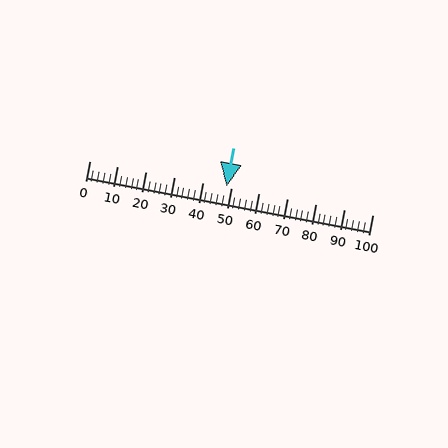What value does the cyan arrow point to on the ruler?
The cyan arrow points to approximately 48.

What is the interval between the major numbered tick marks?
The major tick marks are spaced 10 units apart.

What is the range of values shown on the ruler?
The ruler shows values from 0 to 100.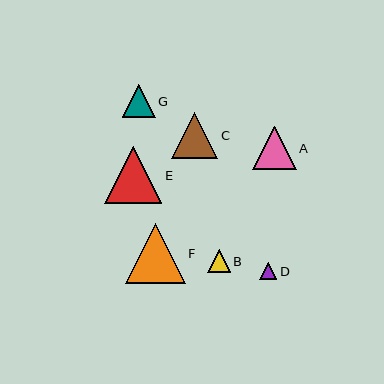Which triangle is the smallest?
Triangle D is the smallest with a size of approximately 17 pixels.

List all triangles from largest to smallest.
From largest to smallest: F, E, C, A, G, B, D.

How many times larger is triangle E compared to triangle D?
Triangle E is approximately 3.3 times the size of triangle D.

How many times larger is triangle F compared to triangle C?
Triangle F is approximately 1.3 times the size of triangle C.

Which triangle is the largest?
Triangle F is the largest with a size of approximately 60 pixels.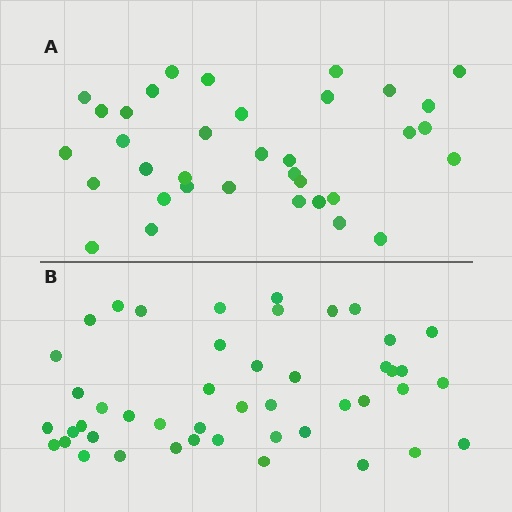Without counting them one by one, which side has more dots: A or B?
Region B (the bottom region) has more dots.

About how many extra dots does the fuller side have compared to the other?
Region B has roughly 12 or so more dots than region A.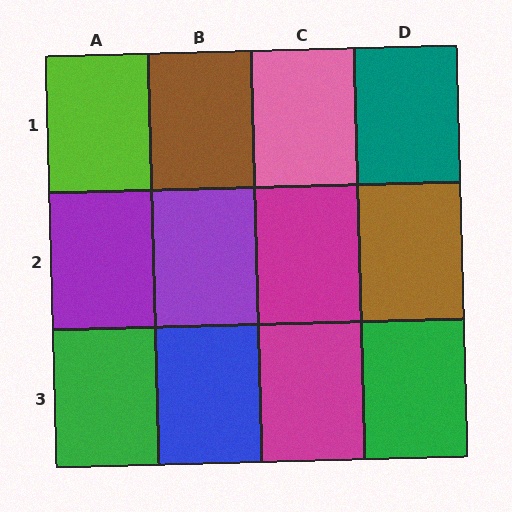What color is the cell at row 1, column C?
Pink.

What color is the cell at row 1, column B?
Brown.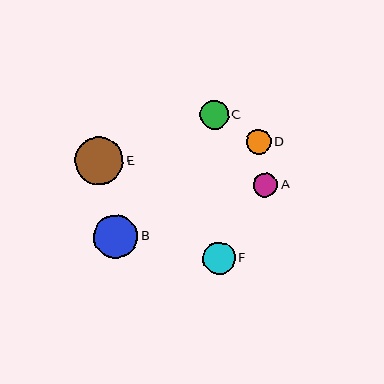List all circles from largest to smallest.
From largest to smallest: E, B, F, C, D, A.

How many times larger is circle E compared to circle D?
Circle E is approximately 2.0 times the size of circle D.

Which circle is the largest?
Circle E is the largest with a size of approximately 48 pixels.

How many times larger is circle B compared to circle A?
Circle B is approximately 1.8 times the size of circle A.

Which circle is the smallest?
Circle A is the smallest with a size of approximately 24 pixels.